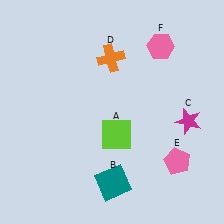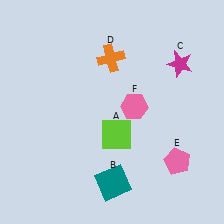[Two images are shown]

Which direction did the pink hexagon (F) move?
The pink hexagon (F) moved down.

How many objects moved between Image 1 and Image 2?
2 objects moved between the two images.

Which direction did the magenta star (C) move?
The magenta star (C) moved up.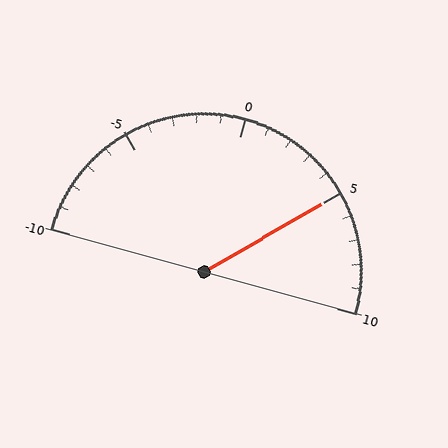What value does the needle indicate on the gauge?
The needle indicates approximately 5.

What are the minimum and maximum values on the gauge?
The gauge ranges from -10 to 10.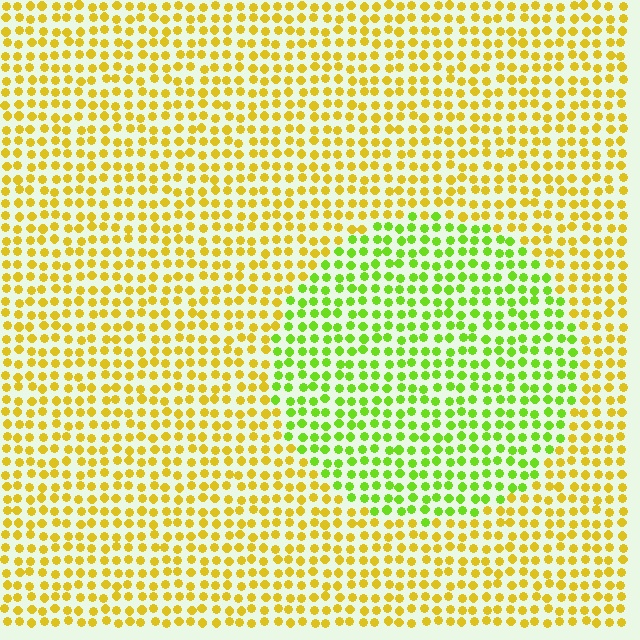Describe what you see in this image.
The image is filled with small yellow elements in a uniform arrangement. A circle-shaped region is visible where the elements are tinted to a slightly different hue, forming a subtle color boundary.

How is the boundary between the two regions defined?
The boundary is defined purely by a slight shift in hue (about 45 degrees). Spacing, size, and orientation are identical on both sides.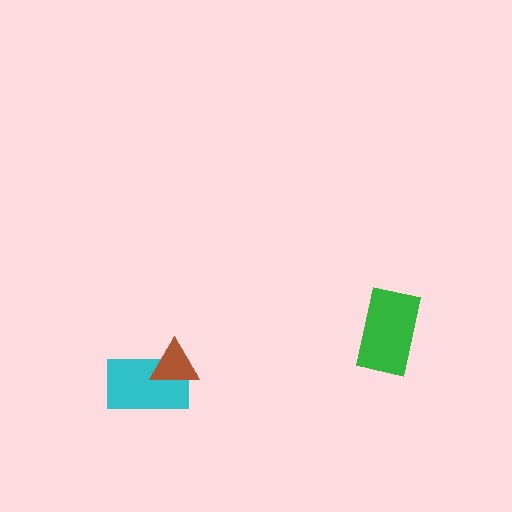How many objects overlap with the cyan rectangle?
1 object overlaps with the cyan rectangle.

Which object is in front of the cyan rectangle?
The brown triangle is in front of the cyan rectangle.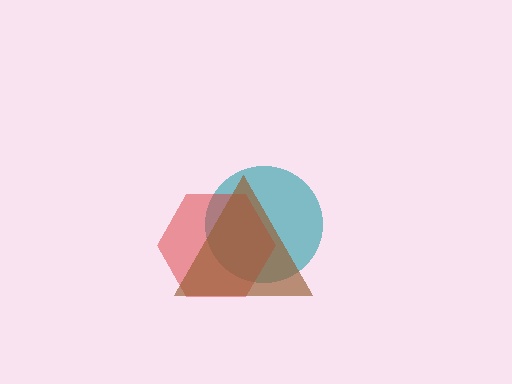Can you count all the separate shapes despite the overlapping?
Yes, there are 3 separate shapes.